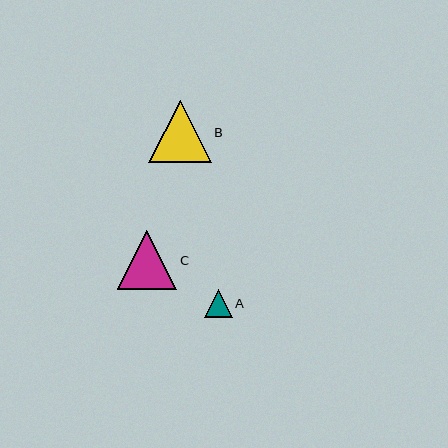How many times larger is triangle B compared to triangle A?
Triangle B is approximately 2.3 times the size of triangle A.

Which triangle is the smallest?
Triangle A is the smallest with a size of approximately 27 pixels.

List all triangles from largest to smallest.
From largest to smallest: B, C, A.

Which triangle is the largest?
Triangle B is the largest with a size of approximately 63 pixels.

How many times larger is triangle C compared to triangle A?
Triangle C is approximately 2.2 times the size of triangle A.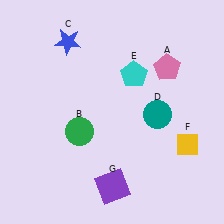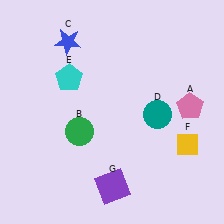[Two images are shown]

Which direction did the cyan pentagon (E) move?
The cyan pentagon (E) moved left.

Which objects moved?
The objects that moved are: the pink pentagon (A), the cyan pentagon (E).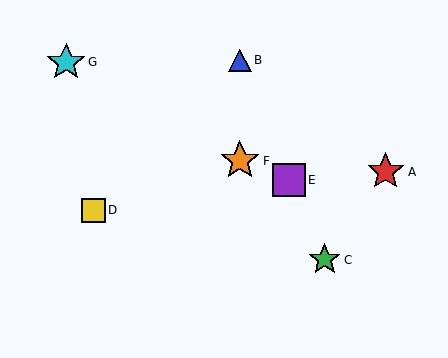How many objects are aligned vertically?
2 objects (B, F) are aligned vertically.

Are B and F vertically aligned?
Yes, both are at x≈240.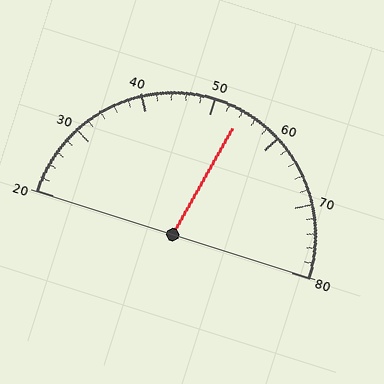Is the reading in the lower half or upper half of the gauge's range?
The reading is in the upper half of the range (20 to 80).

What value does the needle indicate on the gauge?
The needle indicates approximately 54.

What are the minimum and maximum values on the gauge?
The gauge ranges from 20 to 80.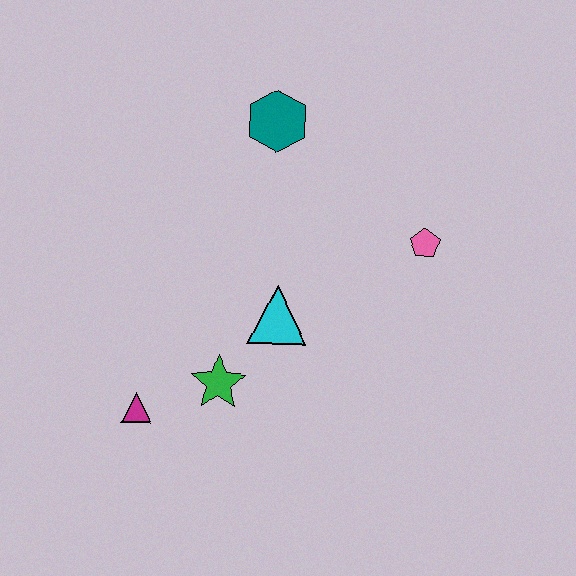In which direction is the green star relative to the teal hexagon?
The green star is below the teal hexagon.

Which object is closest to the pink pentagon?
The cyan triangle is closest to the pink pentagon.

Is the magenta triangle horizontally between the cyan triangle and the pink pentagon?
No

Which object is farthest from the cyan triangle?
The teal hexagon is farthest from the cyan triangle.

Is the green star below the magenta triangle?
No